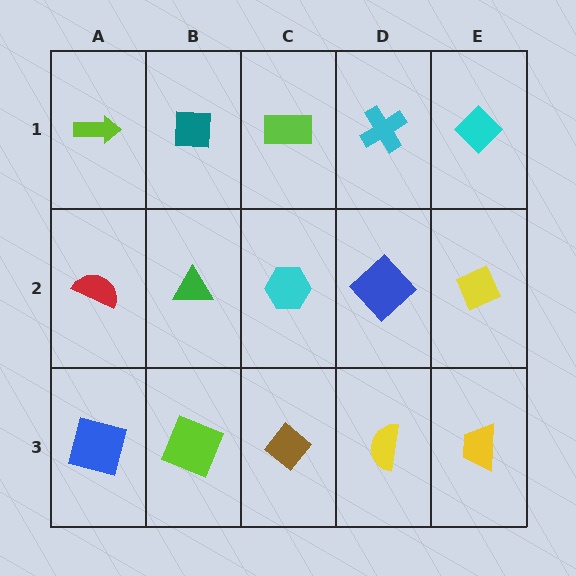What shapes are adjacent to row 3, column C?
A cyan hexagon (row 2, column C), a lime square (row 3, column B), a yellow semicircle (row 3, column D).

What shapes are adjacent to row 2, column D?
A cyan cross (row 1, column D), a yellow semicircle (row 3, column D), a cyan hexagon (row 2, column C), a yellow diamond (row 2, column E).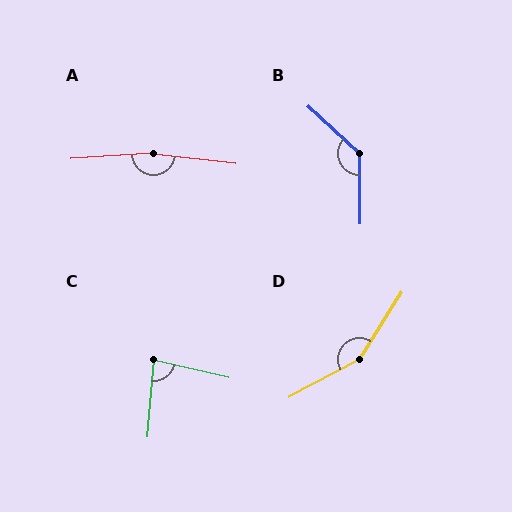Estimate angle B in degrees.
Approximately 133 degrees.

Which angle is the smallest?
C, at approximately 82 degrees.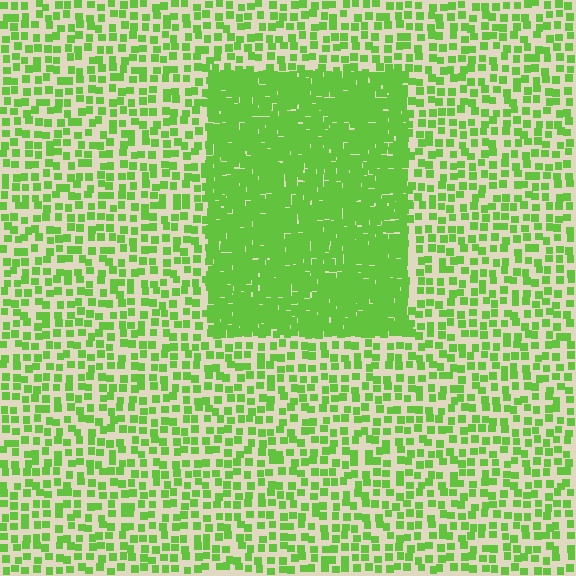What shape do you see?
I see a rectangle.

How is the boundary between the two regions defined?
The boundary is defined by a change in element density (approximately 2.7x ratio). All elements are the same color, size, and shape.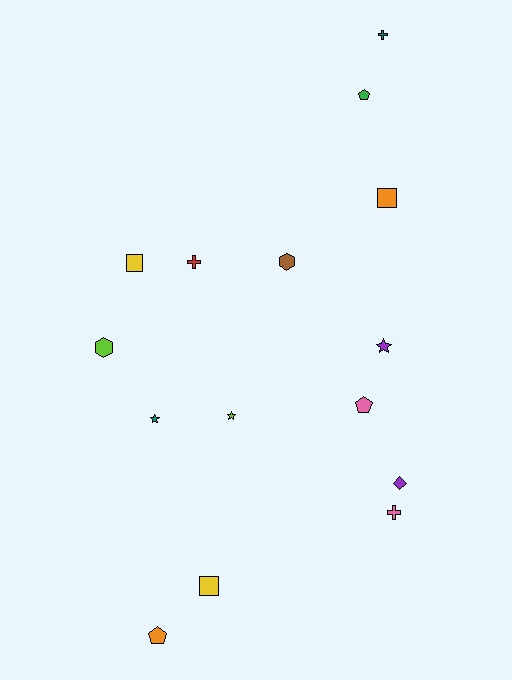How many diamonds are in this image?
There is 1 diamond.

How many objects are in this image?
There are 15 objects.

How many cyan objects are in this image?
There are no cyan objects.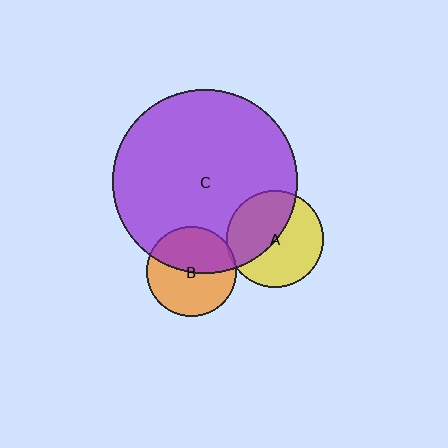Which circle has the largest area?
Circle C (purple).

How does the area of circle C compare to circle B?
Approximately 4.2 times.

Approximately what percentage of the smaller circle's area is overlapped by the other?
Approximately 45%.